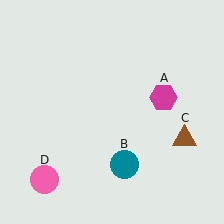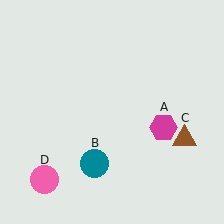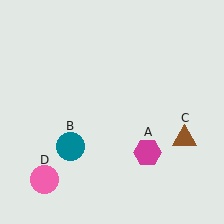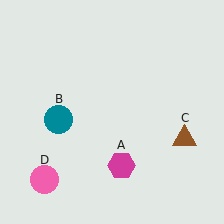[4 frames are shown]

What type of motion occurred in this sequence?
The magenta hexagon (object A), teal circle (object B) rotated clockwise around the center of the scene.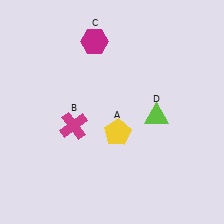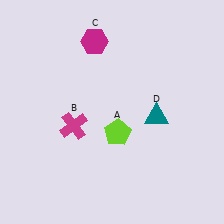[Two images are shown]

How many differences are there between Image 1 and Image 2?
There are 2 differences between the two images.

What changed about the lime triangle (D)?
In Image 1, D is lime. In Image 2, it changed to teal.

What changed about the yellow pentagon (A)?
In Image 1, A is yellow. In Image 2, it changed to lime.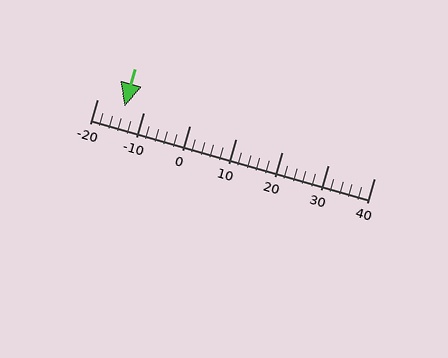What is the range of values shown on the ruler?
The ruler shows values from -20 to 40.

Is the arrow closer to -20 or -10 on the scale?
The arrow is closer to -10.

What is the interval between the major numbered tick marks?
The major tick marks are spaced 10 units apart.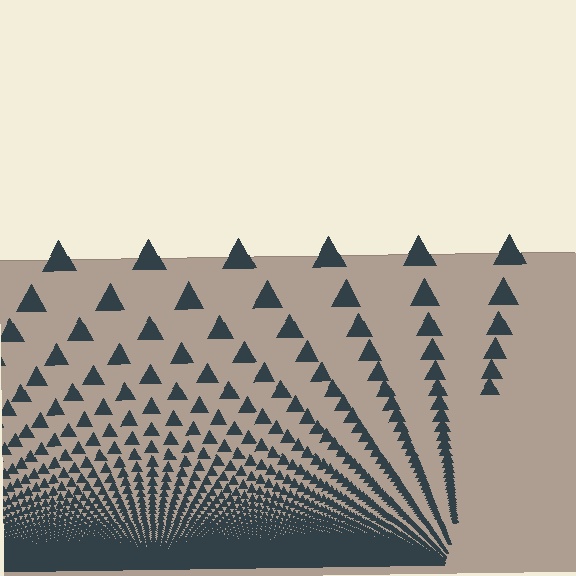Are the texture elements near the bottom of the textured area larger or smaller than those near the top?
Smaller. The gradient is inverted — elements near the bottom are smaller and denser.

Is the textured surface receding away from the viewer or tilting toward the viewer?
The surface appears to tilt toward the viewer. Texture elements get larger and sparser toward the top.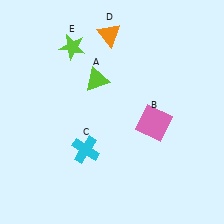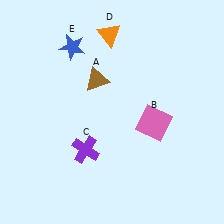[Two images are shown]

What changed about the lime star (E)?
In Image 1, E is lime. In Image 2, it changed to blue.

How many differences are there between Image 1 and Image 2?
There are 3 differences between the two images.